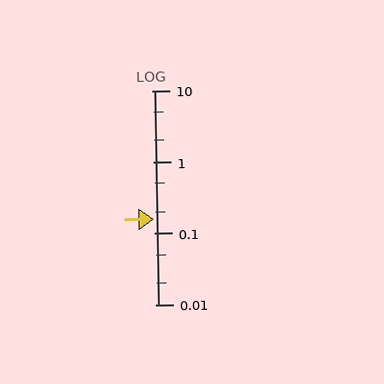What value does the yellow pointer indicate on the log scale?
The pointer indicates approximately 0.16.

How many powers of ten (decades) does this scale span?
The scale spans 3 decades, from 0.01 to 10.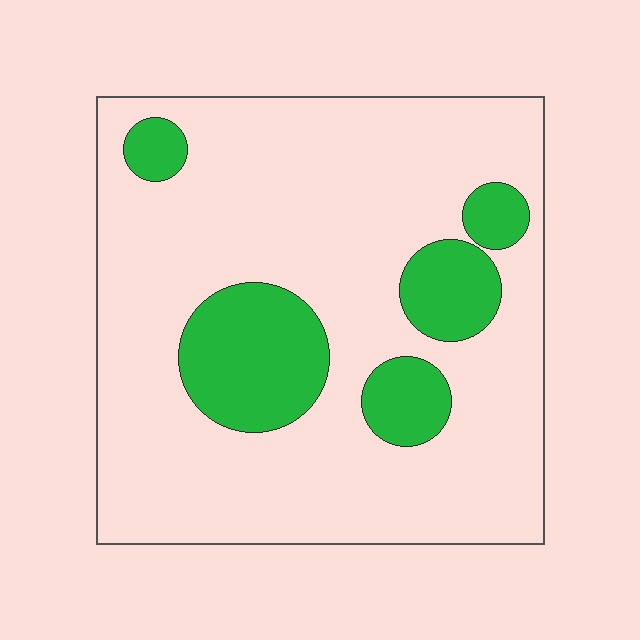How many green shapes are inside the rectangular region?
5.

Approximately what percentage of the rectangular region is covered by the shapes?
Approximately 20%.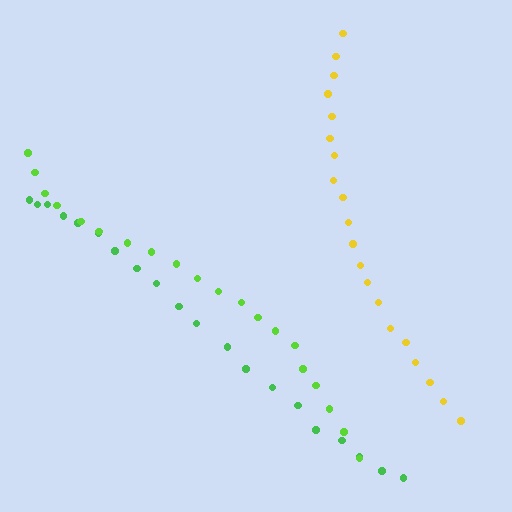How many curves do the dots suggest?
There are 3 distinct paths.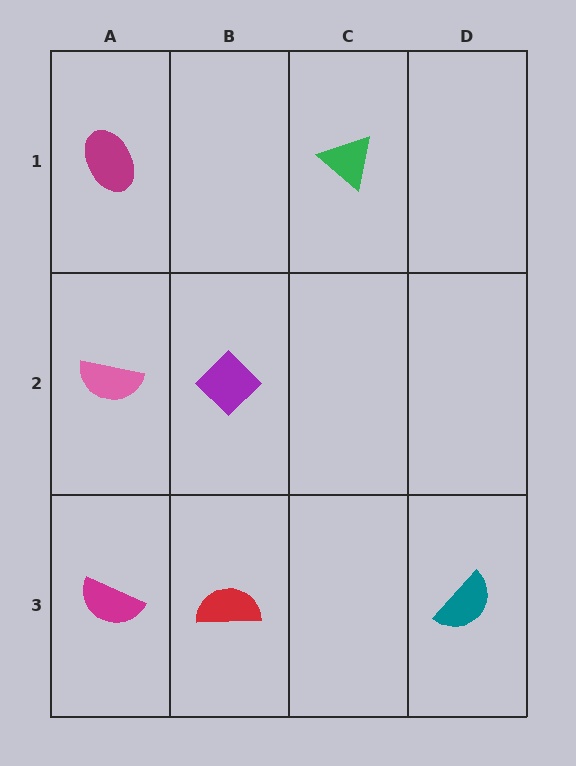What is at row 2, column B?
A purple diamond.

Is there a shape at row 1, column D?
No, that cell is empty.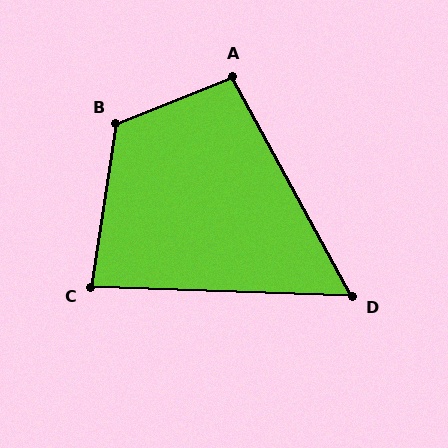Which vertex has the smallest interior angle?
D, at approximately 59 degrees.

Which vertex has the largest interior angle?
B, at approximately 121 degrees.